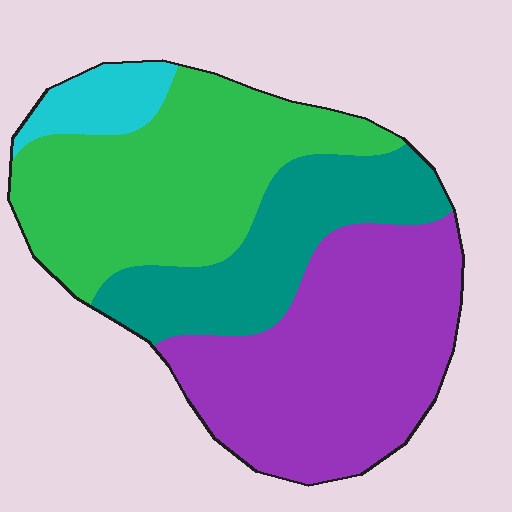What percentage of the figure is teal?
Teal takes up about one fifth (1/5) of the figure.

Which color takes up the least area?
Cyan, at roughly 5%.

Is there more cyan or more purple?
Purple.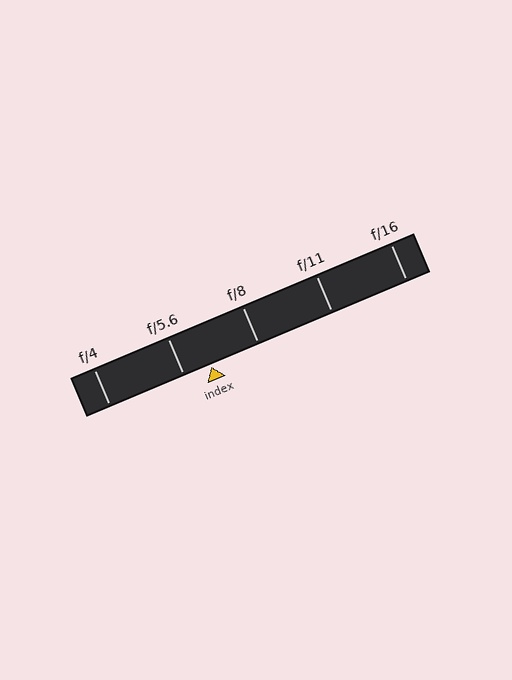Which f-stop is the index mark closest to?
The index mark is closest to f/5.6.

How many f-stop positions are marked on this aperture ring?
There are 5 f-stop positions marked.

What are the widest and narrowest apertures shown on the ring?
The widest aperture shown is f/4 and the narrowest is f/16.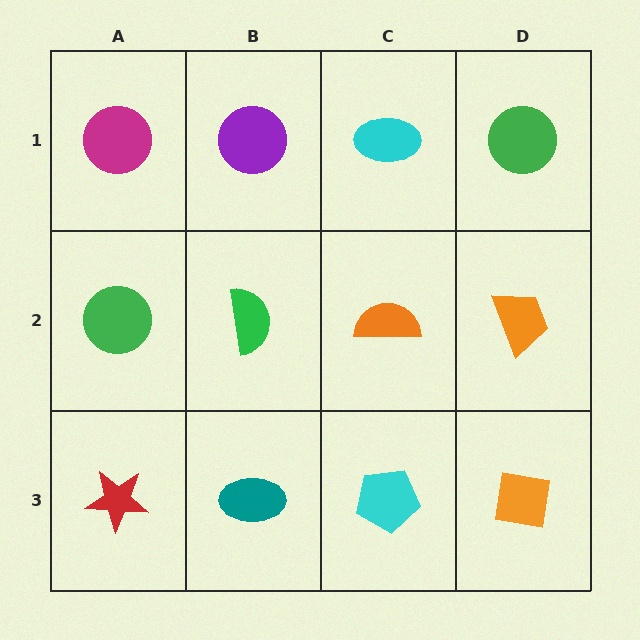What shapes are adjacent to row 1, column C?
An orange semicircle (row 2, column C), a purple circle (row 1, column B), a green circle (row 1, column D).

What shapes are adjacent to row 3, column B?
A green semicircle (row 2, column B), a red star (row 3, column A), a cyan pentagon (row 3, column C).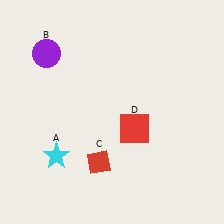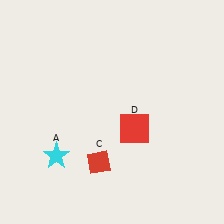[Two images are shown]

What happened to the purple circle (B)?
The purple circle (B) was removed in Image 2. It was in the top-left area of Image 1.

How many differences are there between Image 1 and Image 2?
There is 1 difference between the two images.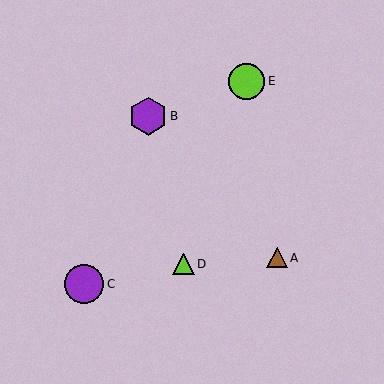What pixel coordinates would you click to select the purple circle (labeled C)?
Click at (84, 284) to select the purple circle C.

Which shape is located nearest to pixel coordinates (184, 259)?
The lime triangle (labeled D) at (184, 264) is nearest to that location.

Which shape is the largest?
The purple circle (labeled C) is the largest.